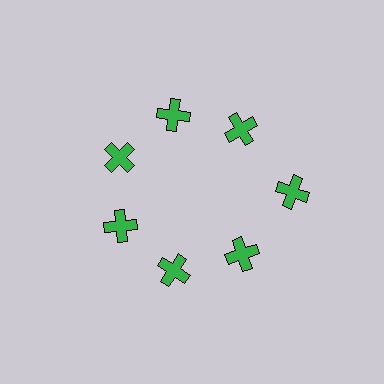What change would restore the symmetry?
The symmetry would be restored by moving it inward, back onto the ring so that all 7 crosses sit at equal angles and equal distance from the center.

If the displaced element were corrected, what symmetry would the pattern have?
It would have 7-fold rotational symmetry — the pattern would map onto itself every 51 degrees.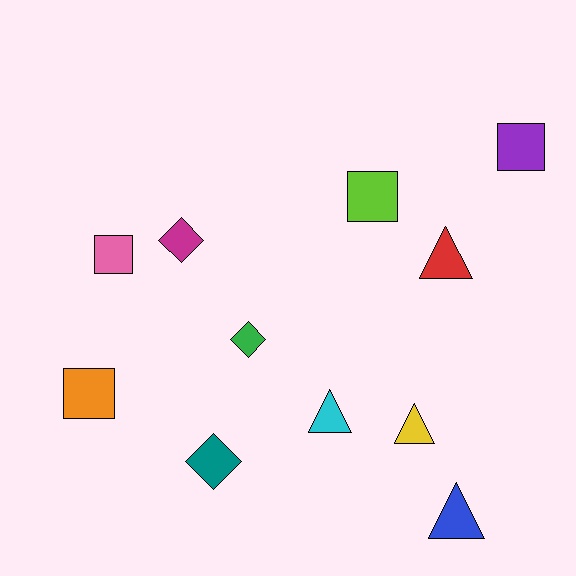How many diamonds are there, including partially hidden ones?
There are 3 diamonds.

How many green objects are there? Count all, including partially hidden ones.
There is 1 green object.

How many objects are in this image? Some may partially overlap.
There are 11 objects.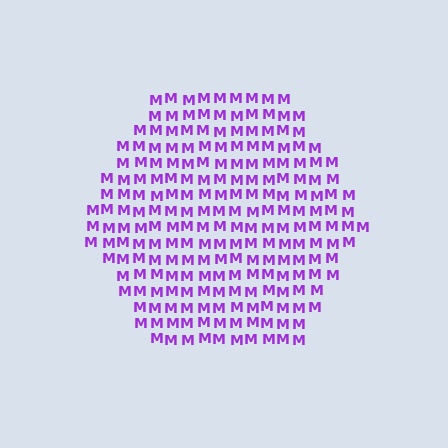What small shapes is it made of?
It is made of small letter M's.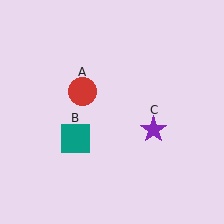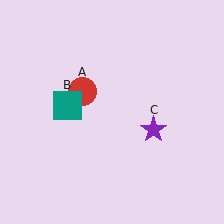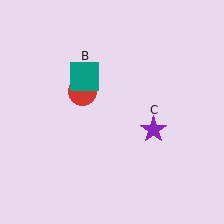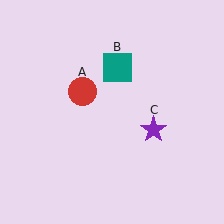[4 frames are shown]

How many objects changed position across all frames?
1 object changed position: teal square (object B).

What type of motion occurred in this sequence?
The teal square (object B) rotated clockwise around the center of the scene.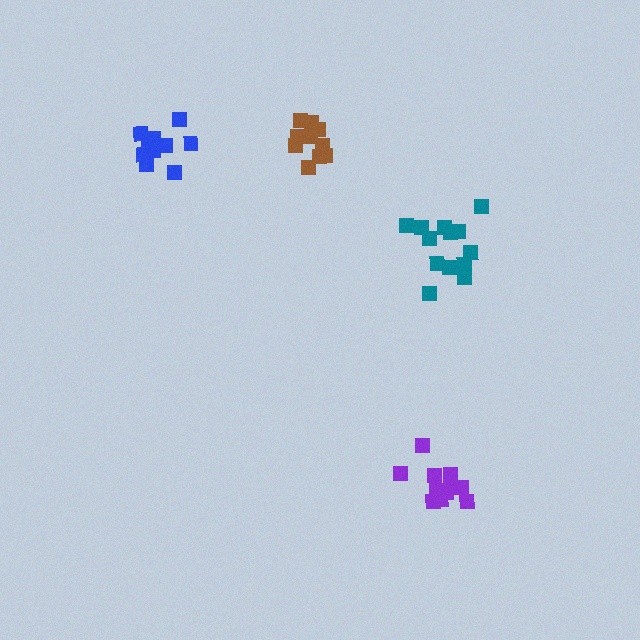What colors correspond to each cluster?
The clusters are colored: blue, teal, purple, brown.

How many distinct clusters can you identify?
There are 4 distinct clusters.